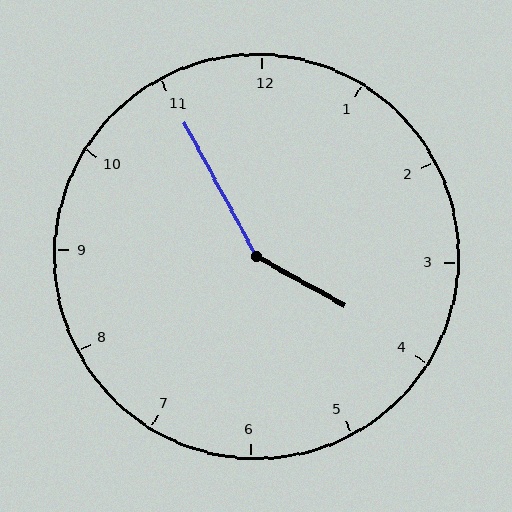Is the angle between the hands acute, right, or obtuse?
It is obtuse.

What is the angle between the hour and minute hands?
Approximately 148 degrees.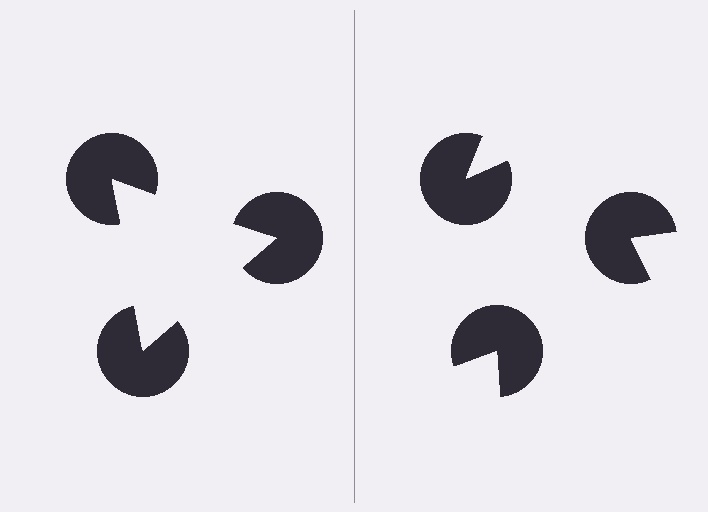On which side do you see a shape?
An illusory triangle appears on the left side. On the right side the wedge cuts are rotated, so no coherent shape forms.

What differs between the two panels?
The pac-man discs are positioned identically on both sides; only the wedge orientations differ. On the left they align to a triangle; on the right they are misaligned.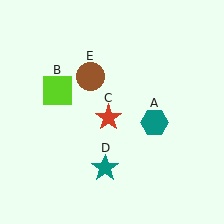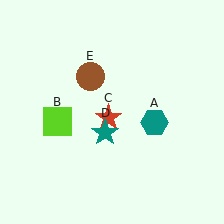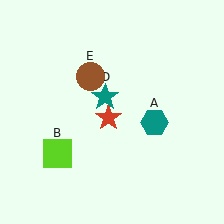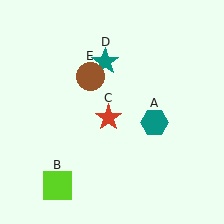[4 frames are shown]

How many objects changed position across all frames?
2 objects changed position: lime square (object B), teal star (object D).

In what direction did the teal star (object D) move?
The teal star (object D) moved up.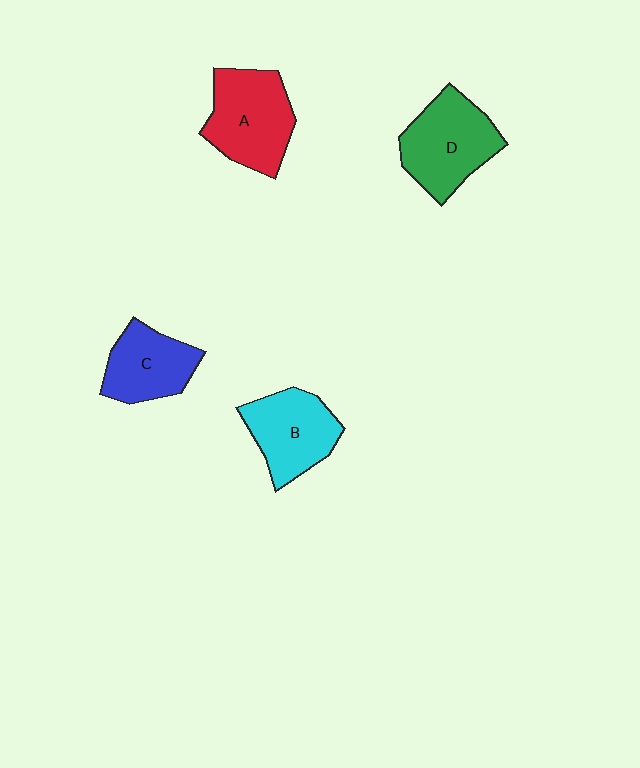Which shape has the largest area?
Shape A (red).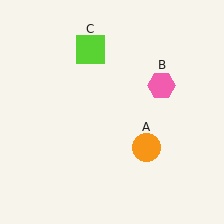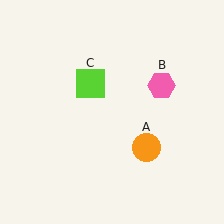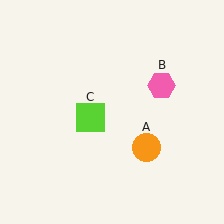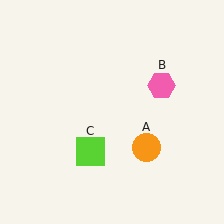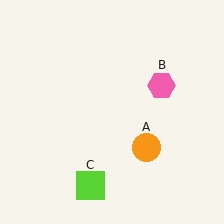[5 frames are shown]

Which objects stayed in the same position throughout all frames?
Orange circle (object A) and pink hexagon (object B) remained stationary.